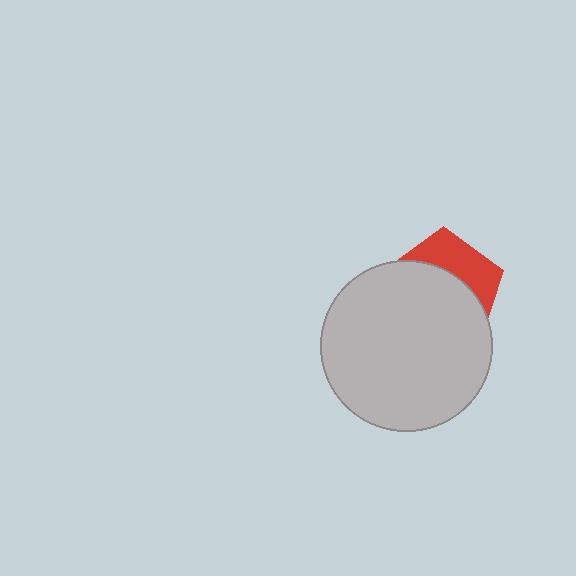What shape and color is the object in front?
The object in front is a light gray circle.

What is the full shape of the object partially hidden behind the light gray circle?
The partially hidden object is a red pentagon.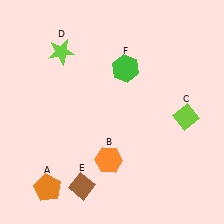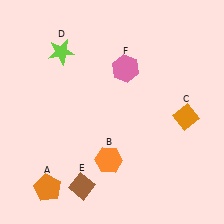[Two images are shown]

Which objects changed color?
C changed from lime to orange. F changed from green to pink.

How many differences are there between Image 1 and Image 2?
There are 2 differences between the two images.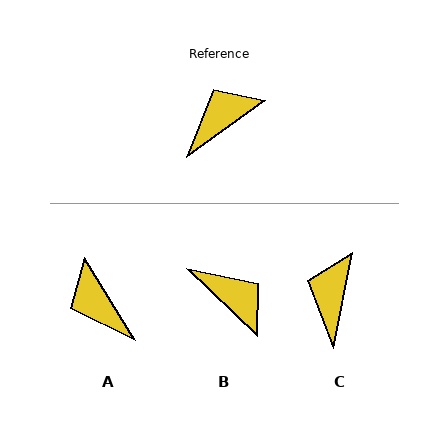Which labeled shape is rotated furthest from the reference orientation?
A, about 86 degrees away.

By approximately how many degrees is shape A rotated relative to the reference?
Approximately 86 degrees counter-clockwise.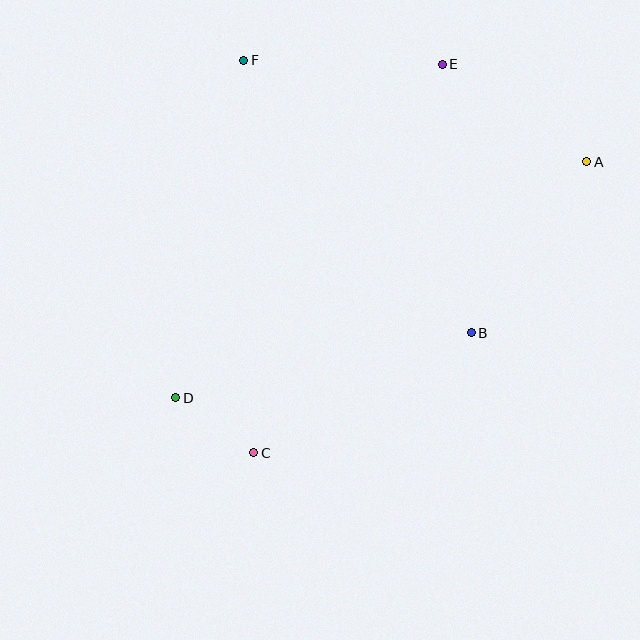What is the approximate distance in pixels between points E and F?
The distance between E and F is approximately 199 pixels.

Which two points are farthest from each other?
Points A and D are farthest from each other.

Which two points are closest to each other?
Points C and D are closest to each other.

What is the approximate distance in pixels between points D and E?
The distance between D and E is approximately 427 pixels.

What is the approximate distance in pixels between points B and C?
The distance between B and C is approximately 248 pixels.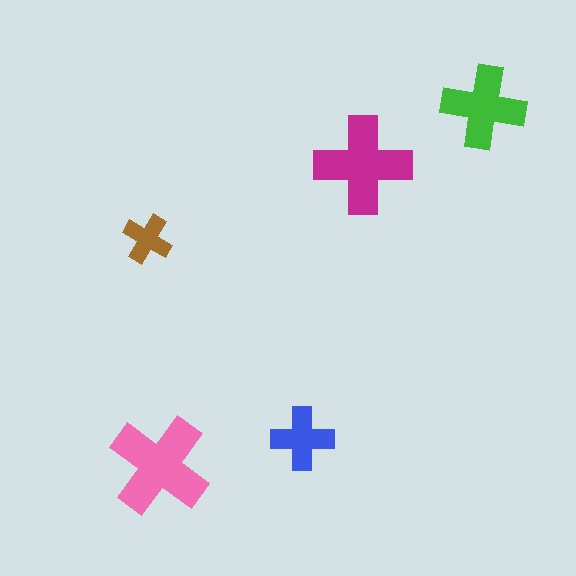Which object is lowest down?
The pink cross is bottommost.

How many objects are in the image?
There are 5 objects in the image.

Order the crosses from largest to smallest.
the pink one, the magenta one, the green one, the blue one, the brown one.